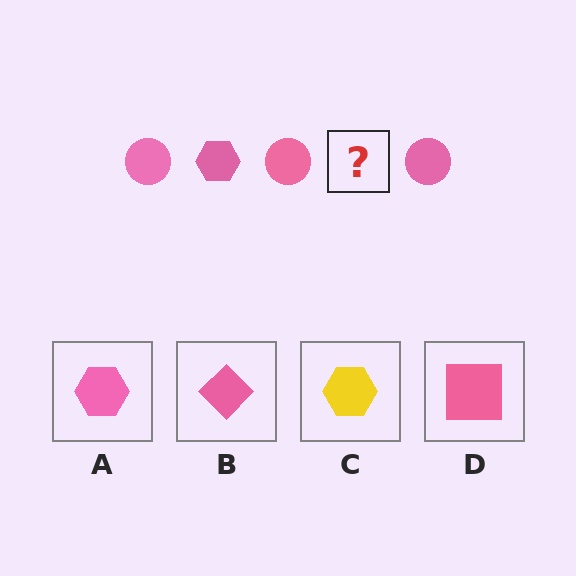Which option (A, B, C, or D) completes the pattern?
A.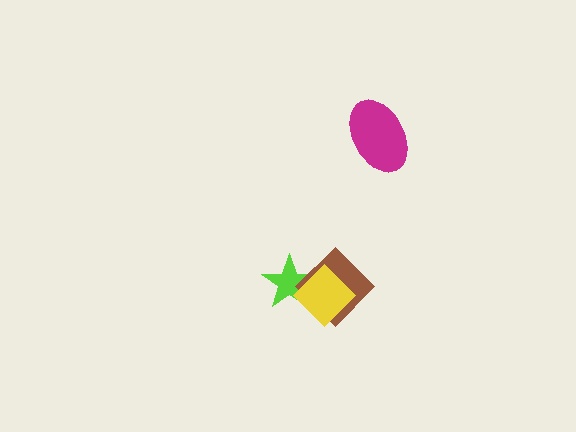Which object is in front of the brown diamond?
The yellow diamond is in front of the brown diamond.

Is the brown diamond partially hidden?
Yes, it is partially covered by another shape.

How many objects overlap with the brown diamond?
2 objects overlap with the brown diamond.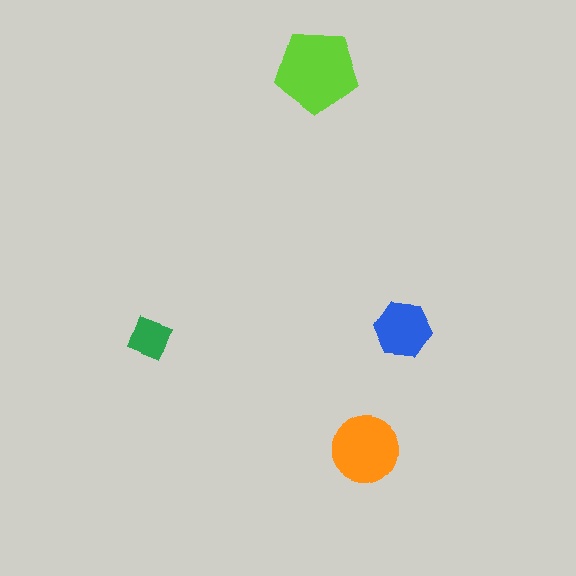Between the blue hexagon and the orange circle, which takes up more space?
The orange circle.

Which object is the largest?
The lime pentagon.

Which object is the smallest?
The green diamond.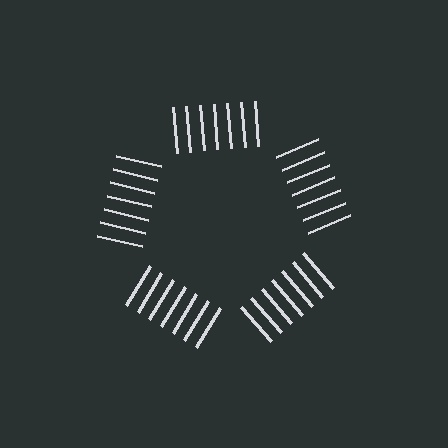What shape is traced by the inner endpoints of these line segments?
An illusory pentagon — the line segments terminate on its edges but no continuous stroke is drawn.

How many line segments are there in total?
35 — 7 along each of the 5 edges.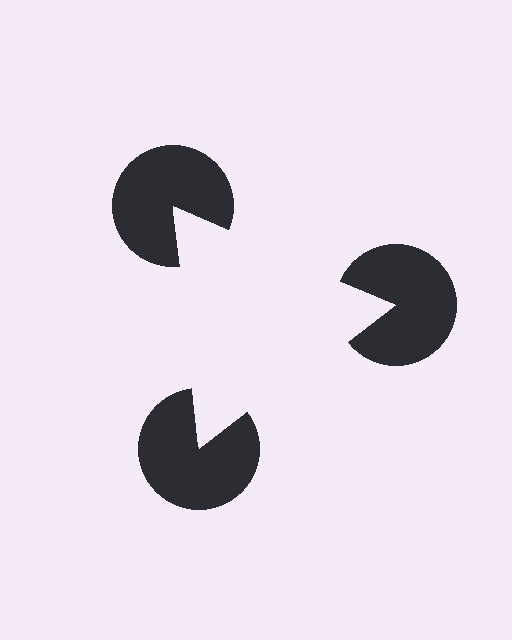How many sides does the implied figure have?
3 sides.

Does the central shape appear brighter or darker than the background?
It typically appears slightly brighter than the background, even though no actual brightness change is drawn.